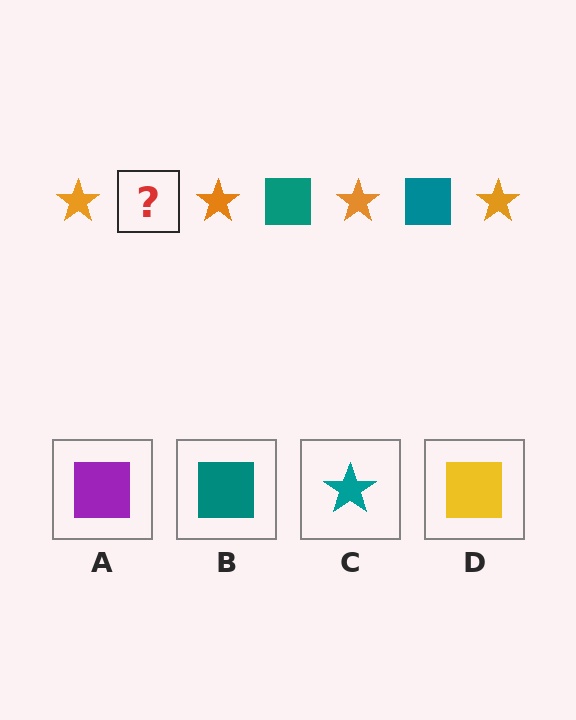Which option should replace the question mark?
Option B.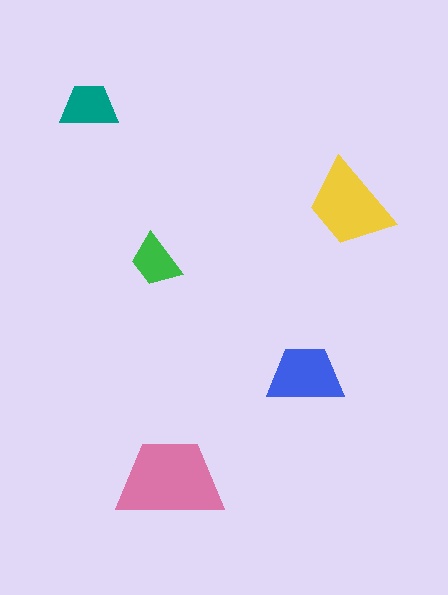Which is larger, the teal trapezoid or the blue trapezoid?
The blue one.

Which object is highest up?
The teal trapezoid is topmost.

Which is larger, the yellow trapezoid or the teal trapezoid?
The yellow one.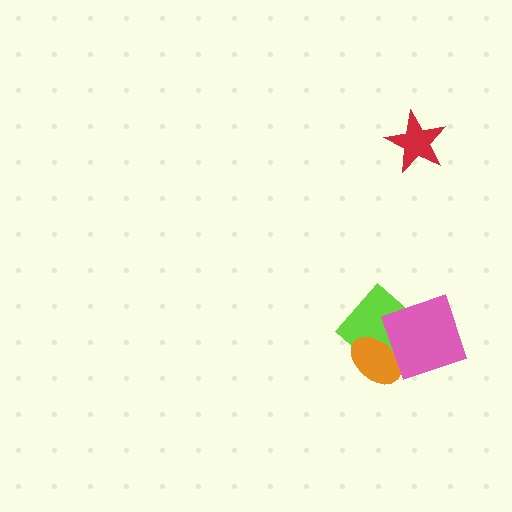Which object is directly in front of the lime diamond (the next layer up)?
The orange ellipse is directly in front of the lime diamond.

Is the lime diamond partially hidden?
Yes, it is partially covered by another shape.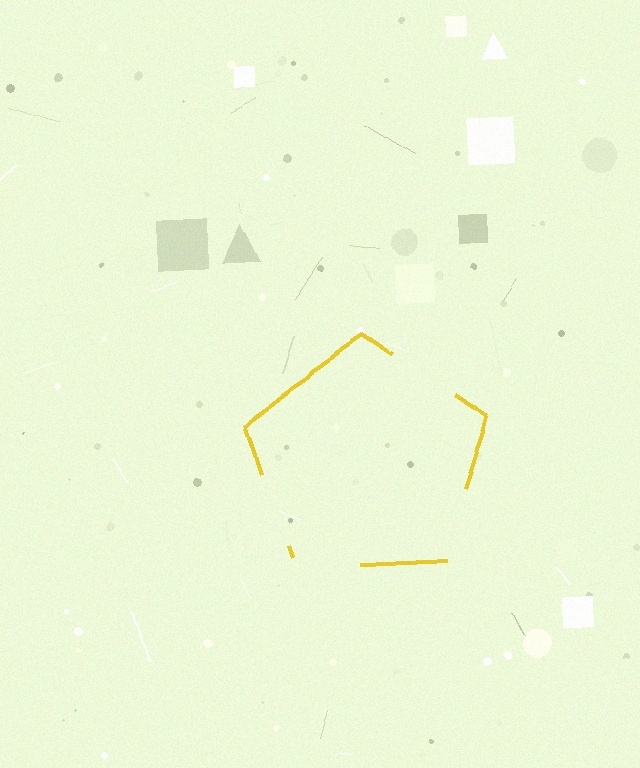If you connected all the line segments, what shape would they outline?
They would outline a pentagon.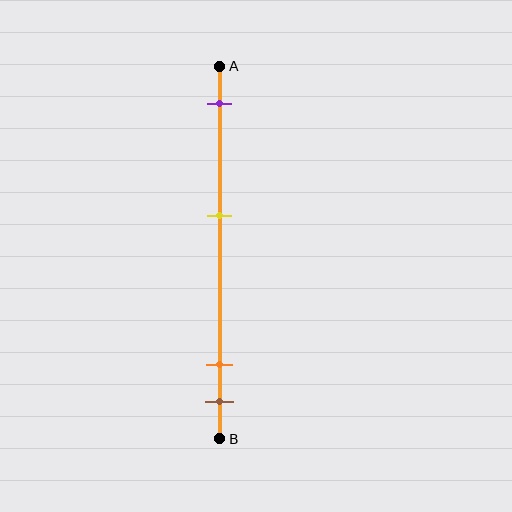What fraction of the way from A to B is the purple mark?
The purple mark is approximately 10% (0.1) of the way from A to B.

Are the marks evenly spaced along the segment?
No, the marks are not evenly spaced.